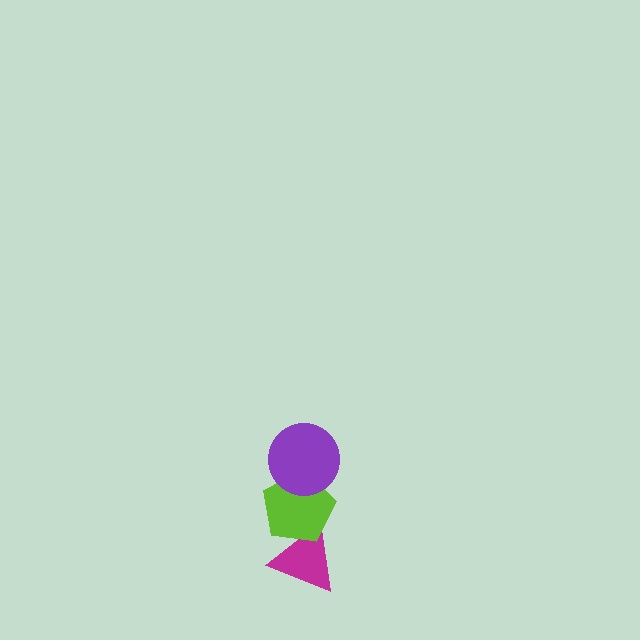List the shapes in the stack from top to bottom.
From top to bottom: the purple circle, the lime pentagon, the magenta triangle.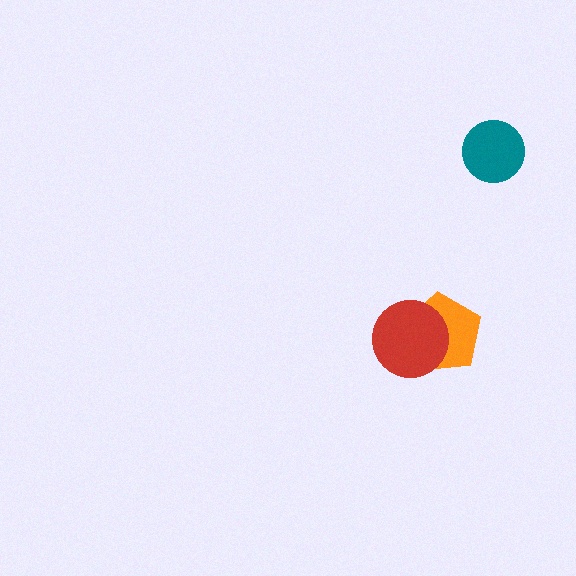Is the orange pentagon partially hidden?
Yes, it is partially covered by another shape.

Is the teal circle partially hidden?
No, no other shape covers it.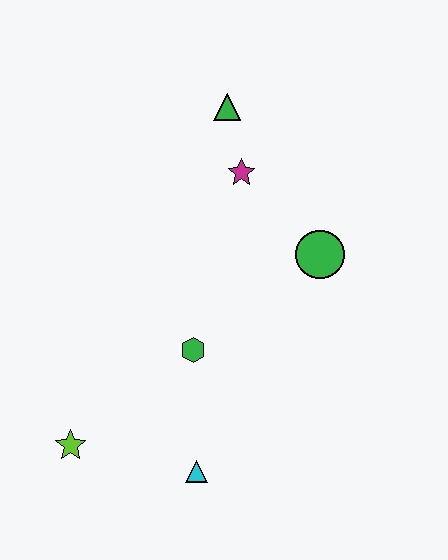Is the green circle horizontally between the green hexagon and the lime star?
No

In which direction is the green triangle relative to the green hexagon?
The green triangle is above the green hexagon.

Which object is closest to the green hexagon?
The cyan triangle is closest to the green hexagon.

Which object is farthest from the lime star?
The green triangle is farthest from the lime star.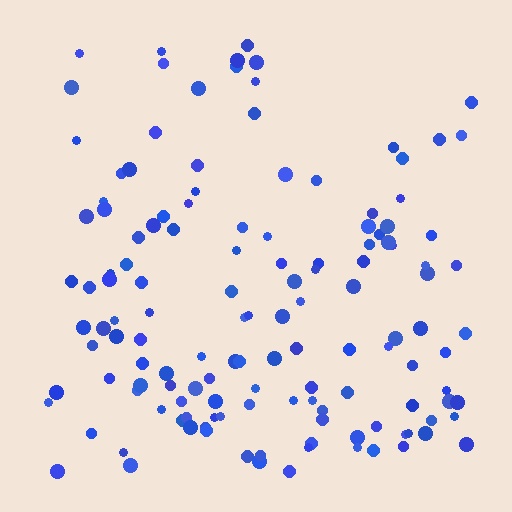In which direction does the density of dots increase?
From top to bottom, with the bottom side densest.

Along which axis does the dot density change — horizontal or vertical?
Vertical.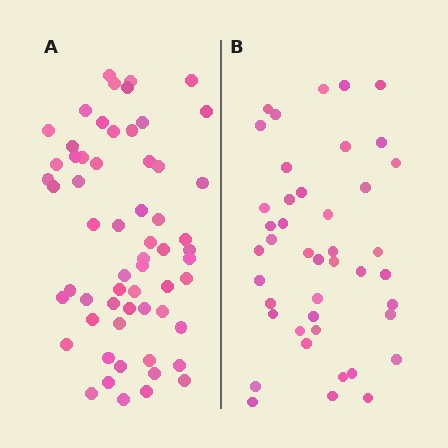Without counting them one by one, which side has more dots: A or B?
Region A (the left region) has more dots.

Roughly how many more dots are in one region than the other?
Region A has approximately 15 more dots than region B.